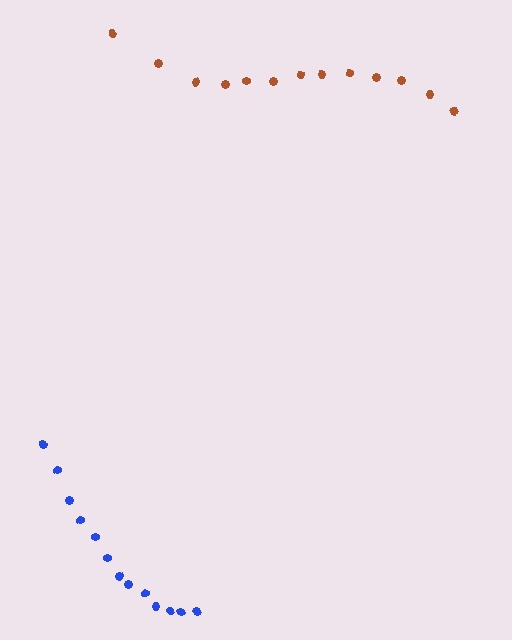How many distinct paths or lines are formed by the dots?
There are 2 distinct paths.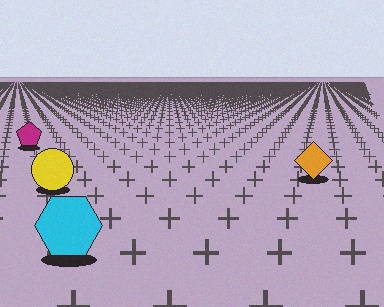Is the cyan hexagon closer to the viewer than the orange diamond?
Yes. The cyan hexagon is closer — you can tell from the texture gradient: the ground texture is coarser near it.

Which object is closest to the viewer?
The cyan hexagon is closest. The texture marks near it are larger and more spread out.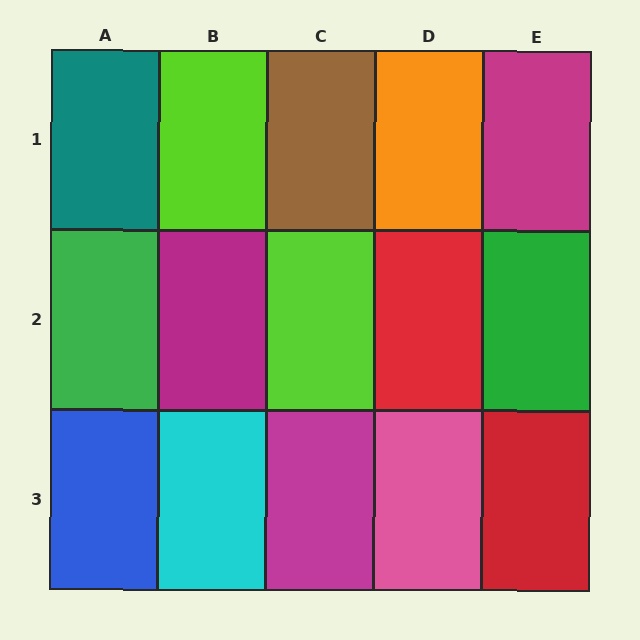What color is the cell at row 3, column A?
Blue.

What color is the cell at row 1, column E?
Magenta.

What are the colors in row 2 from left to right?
Green, magenta, lime, red, green.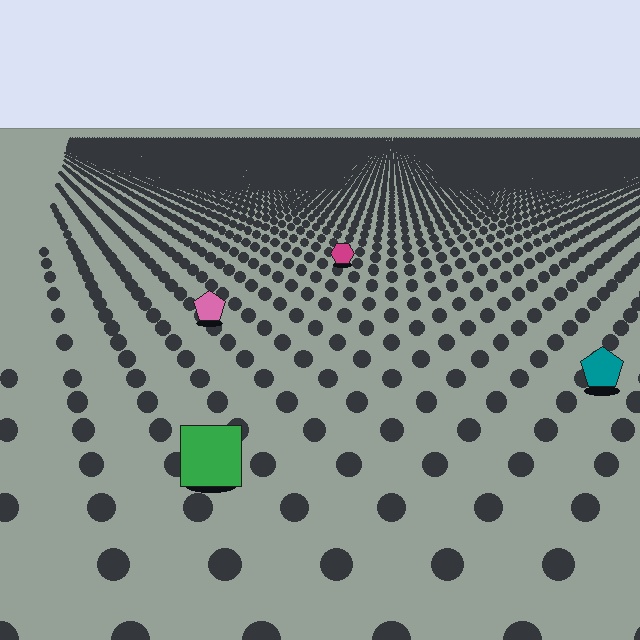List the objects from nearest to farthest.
From nearest to farthest: the green square, the teal pentagon, the pink pentagon, the magenta hexagon.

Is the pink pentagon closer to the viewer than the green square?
No. The green square is closer — you can tell from the texture gradient: the ground texture is coarser near it.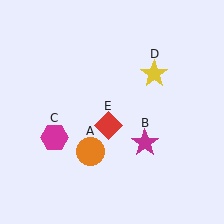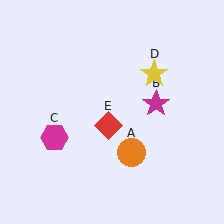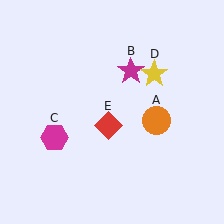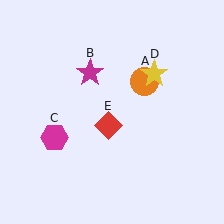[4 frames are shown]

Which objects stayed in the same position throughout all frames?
Magenta hexagon (object C) and yellow star (object D) and red diamond (object E) remained stationary.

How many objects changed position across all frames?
2 objects changed position: orange circle (object A), magenta star (object B).